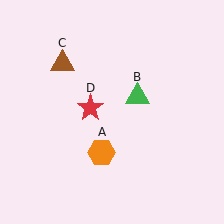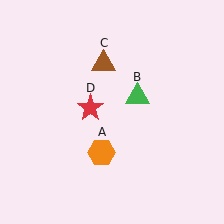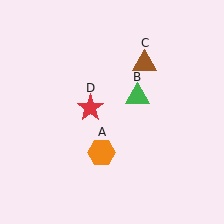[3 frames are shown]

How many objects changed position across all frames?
1 object changed position: brown triangle (object C).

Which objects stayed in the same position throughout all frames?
Orange hexagon (object A) and green triangle (object B) and red star (object D) remained stationary.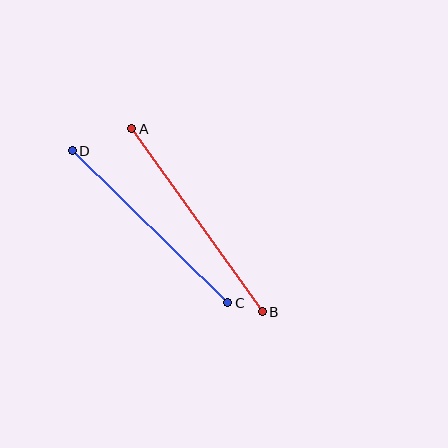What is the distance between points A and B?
The distance is approximately 224 pixels.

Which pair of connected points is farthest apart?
Points A and B are farthest apart.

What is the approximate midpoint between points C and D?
The midpoint is at approximately (150, 227) pixels.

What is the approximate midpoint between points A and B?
The midpoint is at approximately (197, 220) pixels.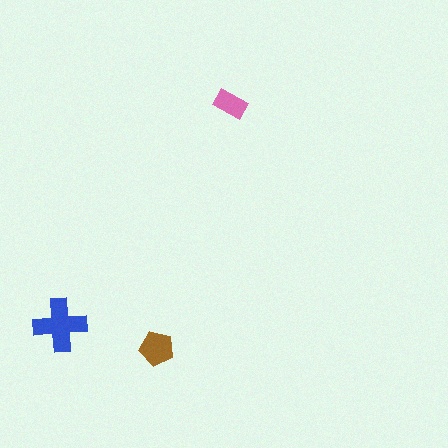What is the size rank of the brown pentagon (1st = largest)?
2nd.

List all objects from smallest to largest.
The pink rectangle, the brown pentagon, the blue cross.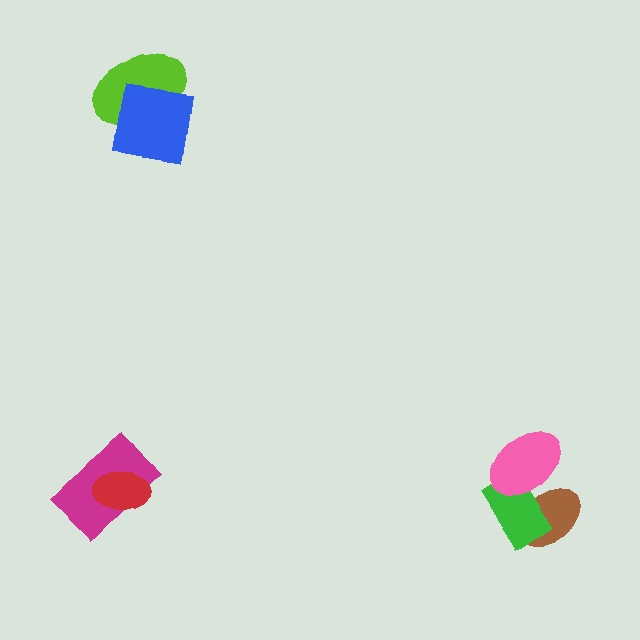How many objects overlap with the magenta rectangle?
1 object overlaps with the magenta rectangle.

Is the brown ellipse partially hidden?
Yes, it is partially covered by another shape.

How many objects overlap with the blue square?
1 object overlaps with the blue square.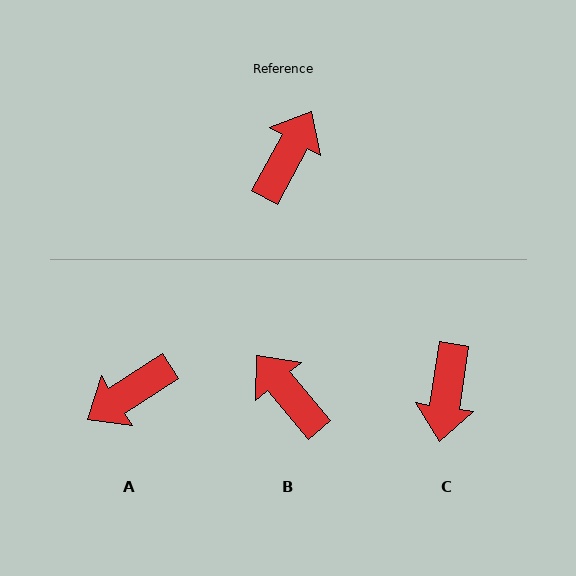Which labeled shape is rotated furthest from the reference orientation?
C, about 160 degrees away.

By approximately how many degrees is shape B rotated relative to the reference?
Approximately 69 degrees counter-clockwise.